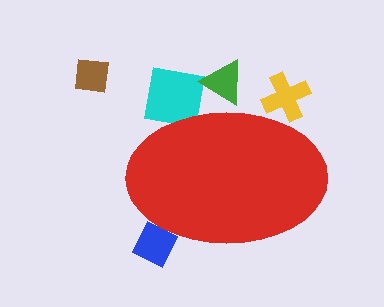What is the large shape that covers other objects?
A red ellipse.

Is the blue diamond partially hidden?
Yes, the blue diamond is partially hidden behind the red ellipse.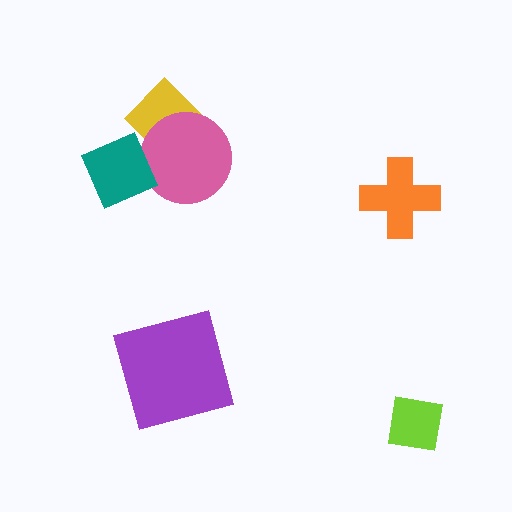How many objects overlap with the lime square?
0 objects overlap with the lime square.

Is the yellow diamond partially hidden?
Yes, it is partially covered by another shape.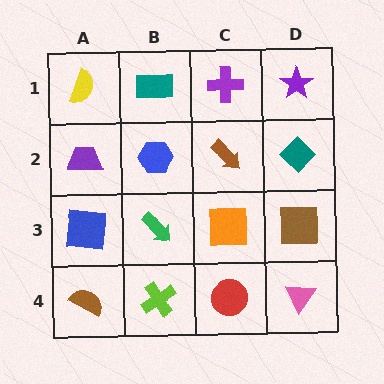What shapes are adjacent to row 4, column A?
A blue square (row 3, column A), a lime cross (row 4, column B).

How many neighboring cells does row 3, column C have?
4.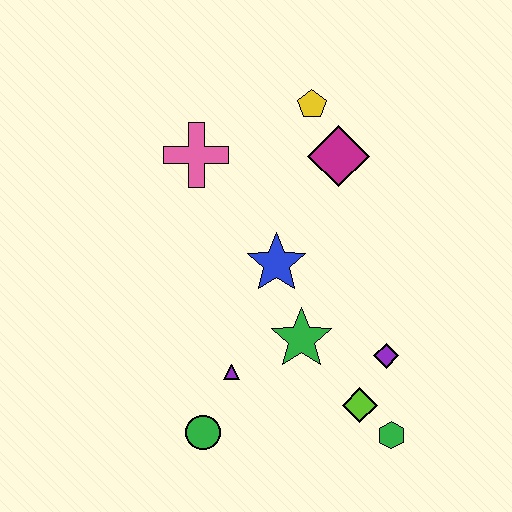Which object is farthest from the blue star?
The green hexagon is farthest from the blue star.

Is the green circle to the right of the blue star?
No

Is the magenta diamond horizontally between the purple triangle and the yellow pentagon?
No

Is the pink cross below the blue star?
No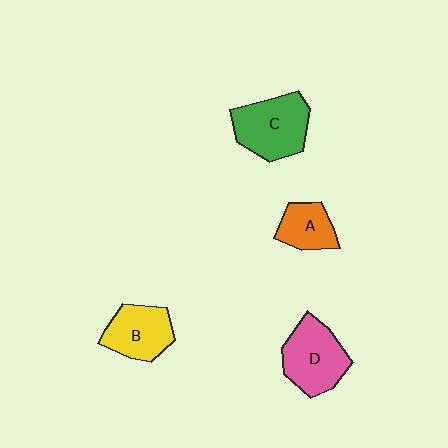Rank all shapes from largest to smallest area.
From largest to smallest: C (green), D (pink), B (yellow), A (orange).